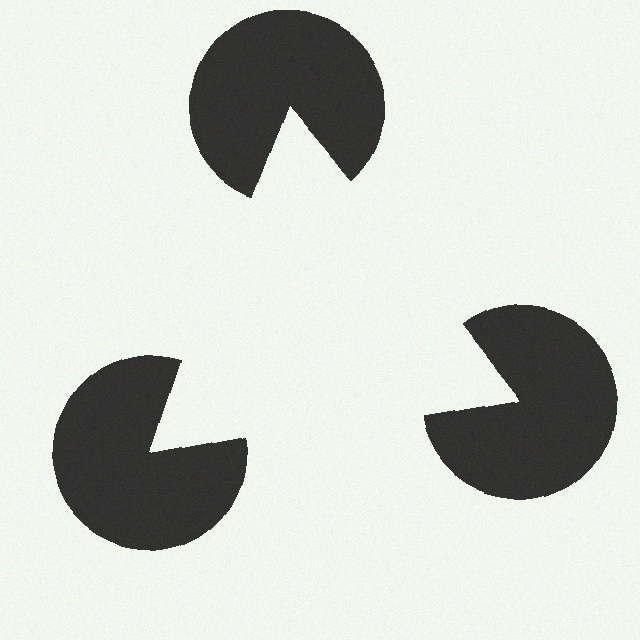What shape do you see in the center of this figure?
An illusory triangle — its edges are inferred from the aligned wedge cuts in the pac-man discs, not physically drawn.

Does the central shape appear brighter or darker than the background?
It typically appears slightly brighter than the background, even though no actual brightness change is drawn.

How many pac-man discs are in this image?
There are 3 — one at each vertex of the illusory triangle.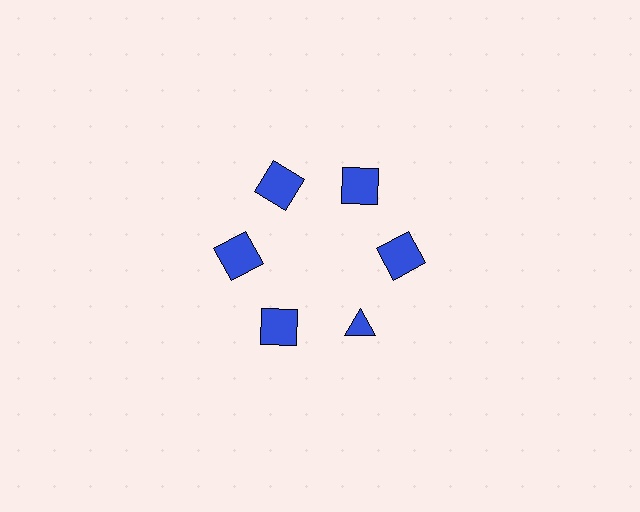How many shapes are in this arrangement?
There are 6 shapes arranged in a ring pattern.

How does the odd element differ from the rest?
It has a different shape: triangle instead of square.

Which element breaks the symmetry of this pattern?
The blue triangle at roughly the 5 o'clock position breaks the symmetry. All other shapes are blue squares.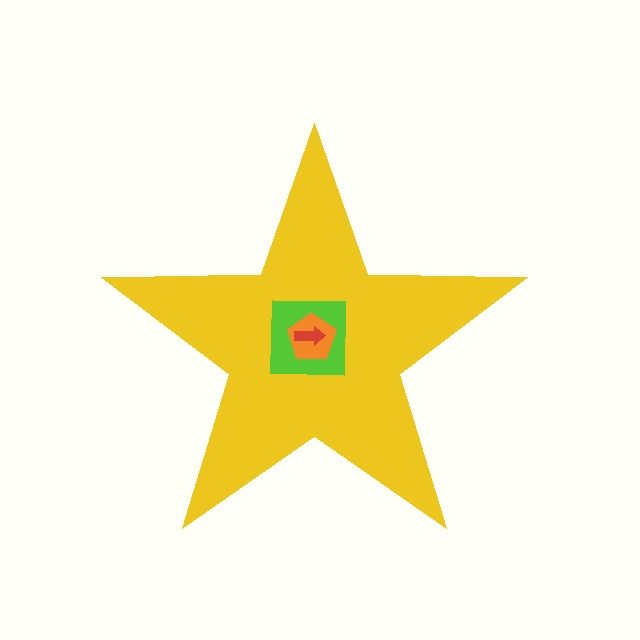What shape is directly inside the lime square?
The orange pentagon.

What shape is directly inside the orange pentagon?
The red arrow.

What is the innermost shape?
The red arrow.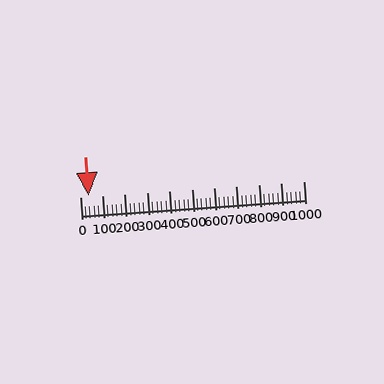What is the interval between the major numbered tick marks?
The major tick marks are spaced 100 units apart.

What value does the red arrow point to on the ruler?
The red arrow points to approximately 40.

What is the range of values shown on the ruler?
The ruler shows values from 0 to 1000.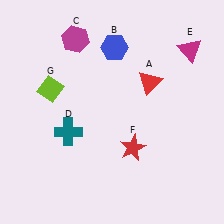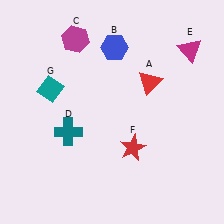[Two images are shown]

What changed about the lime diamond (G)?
In Image 1, G is lime. In Image 2, it changed to teal.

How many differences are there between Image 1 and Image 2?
There is 1 difference between the two images.